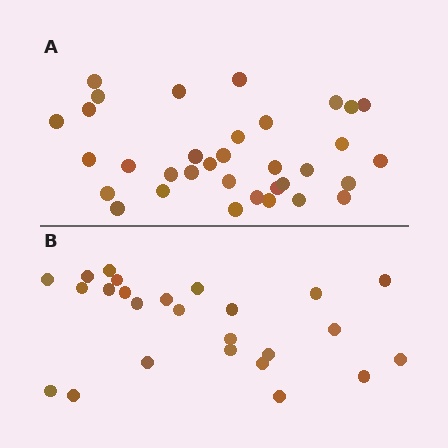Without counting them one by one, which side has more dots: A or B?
Region A (the top region) has more dots.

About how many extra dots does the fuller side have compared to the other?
Region A has roughly 8 or so more dots than region B.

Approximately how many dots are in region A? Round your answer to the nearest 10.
About 30 dots. (The exact count is 34, which rounds to 30.)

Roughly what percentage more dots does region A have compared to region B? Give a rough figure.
About 35% more.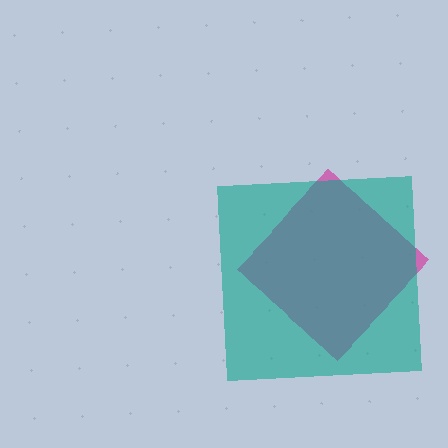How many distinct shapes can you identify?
There are 2 distinct shapes: a magenta diamond, a teal square.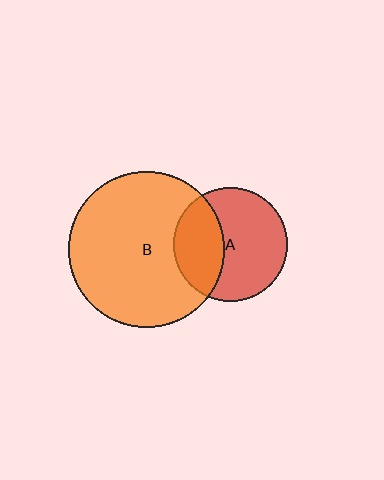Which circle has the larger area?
Circle B (orange).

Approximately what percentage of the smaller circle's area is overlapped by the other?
Approximately 35%.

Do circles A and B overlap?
Yes.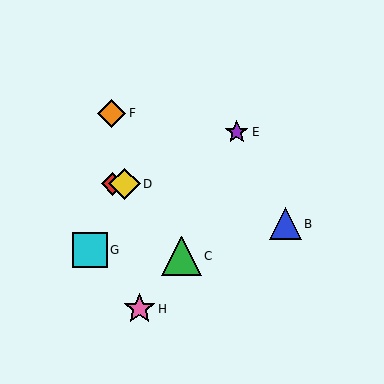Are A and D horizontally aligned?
Yes, both are at y≈184.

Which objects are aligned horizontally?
Objects A, D are aligned horizontally.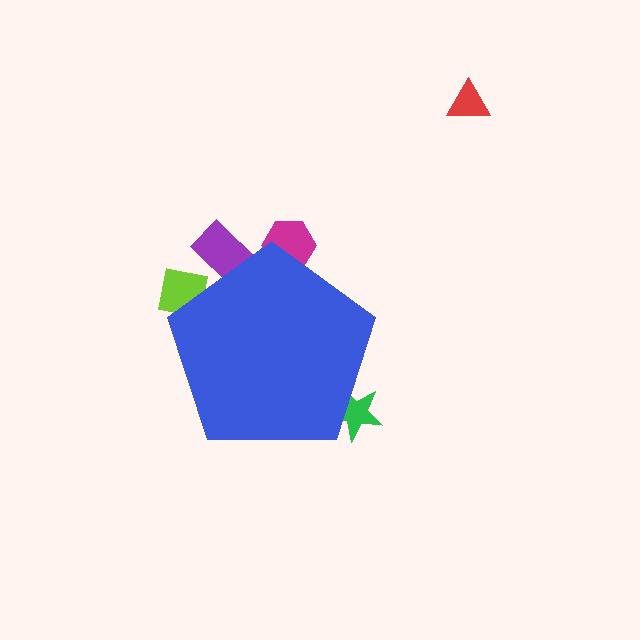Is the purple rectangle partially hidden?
Yes, the purple rectangle is partially hidden behind the blue pentagon.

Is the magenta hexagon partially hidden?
Yes, the magenta hexagon is partially hidden behind the blue pentagon.